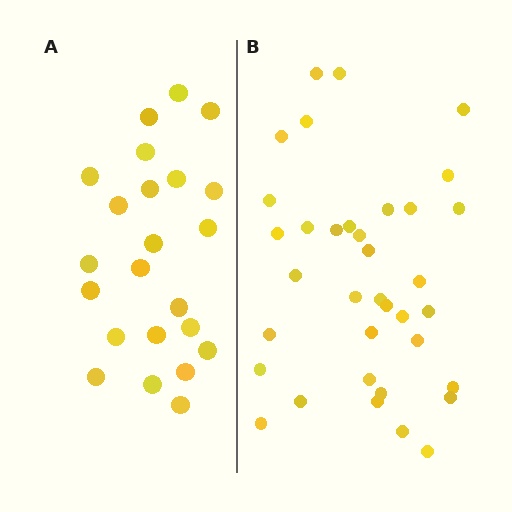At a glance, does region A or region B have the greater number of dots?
Region B (the right region) has more dots.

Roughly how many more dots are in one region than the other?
Region B has approximately 15 more dots than region A.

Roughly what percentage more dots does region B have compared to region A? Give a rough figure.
About 55% more.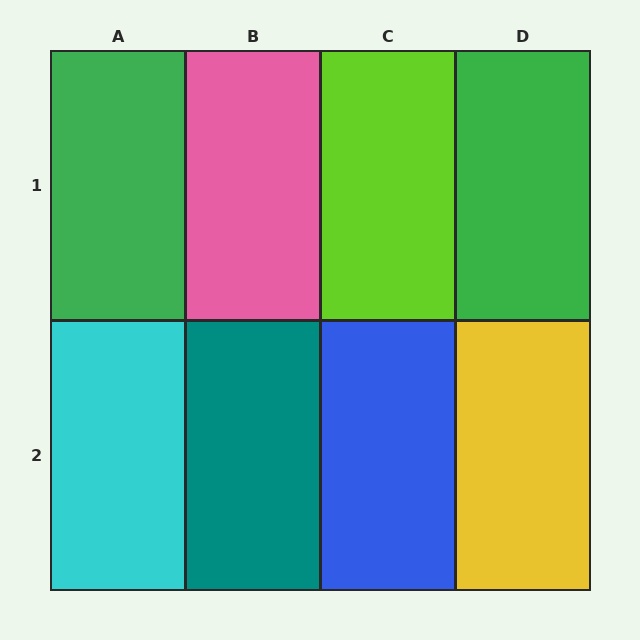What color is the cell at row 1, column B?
Pink.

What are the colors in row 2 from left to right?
Cyan, teal, blue, yellow.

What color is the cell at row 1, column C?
Lime.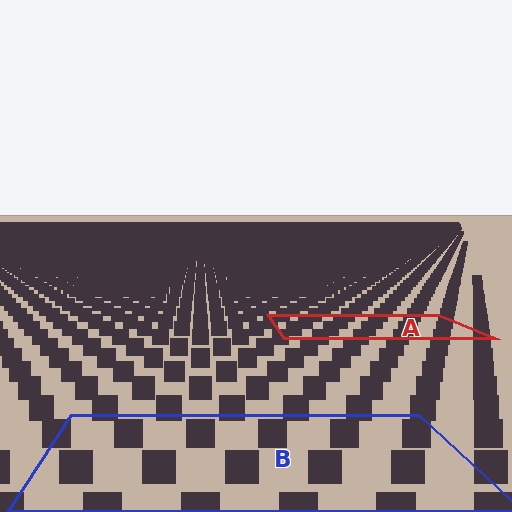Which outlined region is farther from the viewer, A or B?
Region A is farther from the viewer — the texture elements inside it appear smaller and more densely packed.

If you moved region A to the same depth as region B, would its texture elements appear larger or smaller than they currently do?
They would appear larger. At a closer depth, the same texture elements are projected at a bigger on-screen size.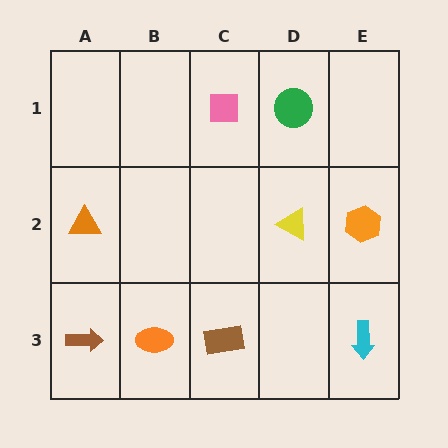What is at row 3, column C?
A brown rectangle.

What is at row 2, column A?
An orange triangle.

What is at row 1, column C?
A pink square.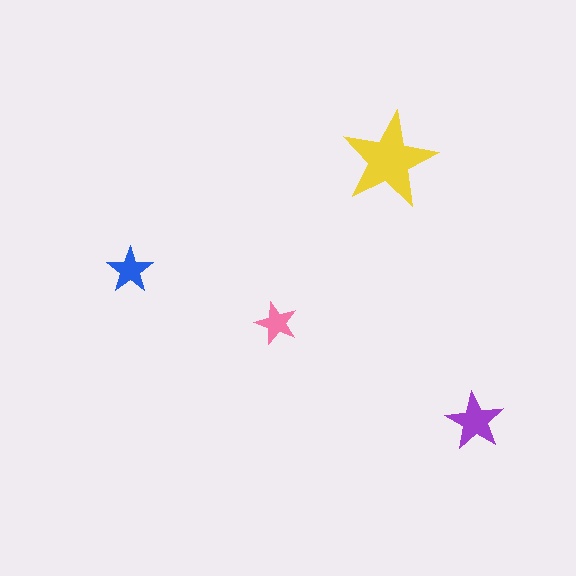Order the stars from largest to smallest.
the yellow one, the purple one, the blue one, the pink one.